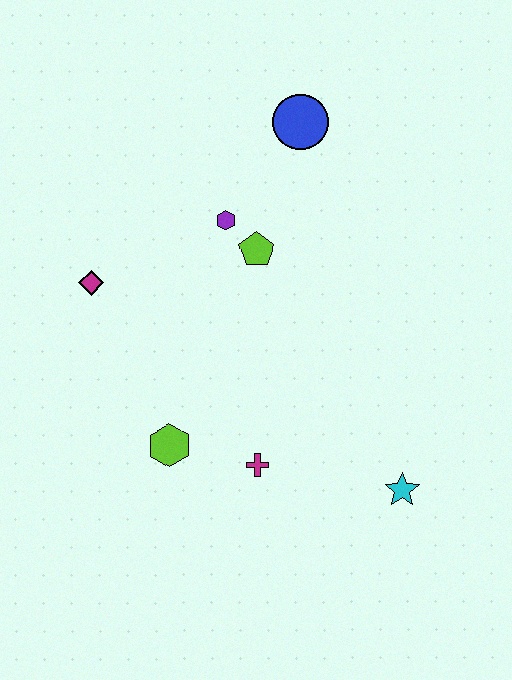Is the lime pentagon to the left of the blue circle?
Yes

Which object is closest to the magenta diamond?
The purple hexagon is closest to the magenta diamond.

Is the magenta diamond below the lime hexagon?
No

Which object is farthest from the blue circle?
The cyan star is farthest from the blue circle.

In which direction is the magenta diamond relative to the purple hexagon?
The magenta diamond is to the left of the purple hexagon.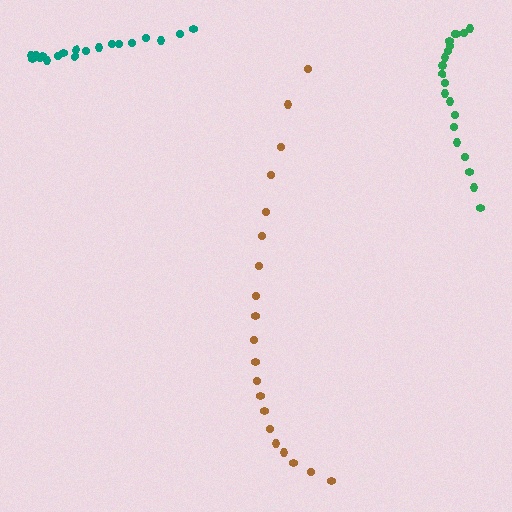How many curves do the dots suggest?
There are 3 distinct paths.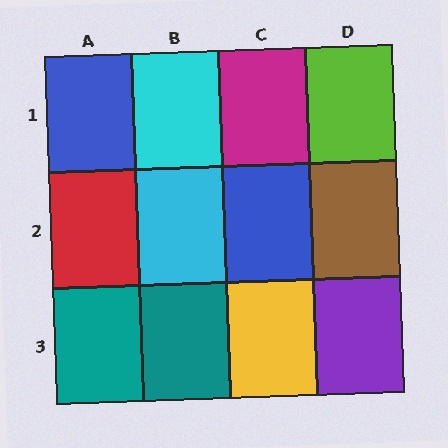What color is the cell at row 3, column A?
Teal.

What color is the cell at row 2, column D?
Brown.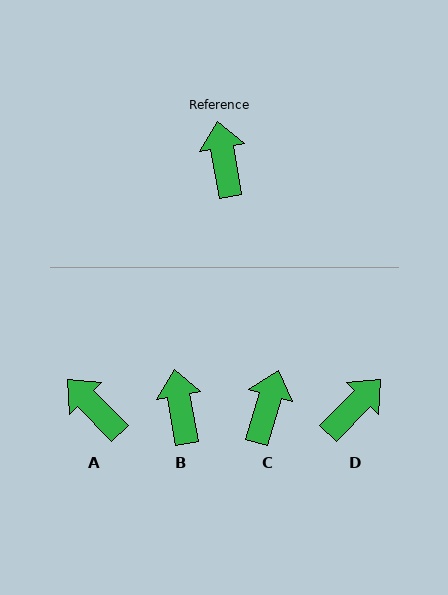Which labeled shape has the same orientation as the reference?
B.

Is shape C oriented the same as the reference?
No, it is off by about 26 degrees.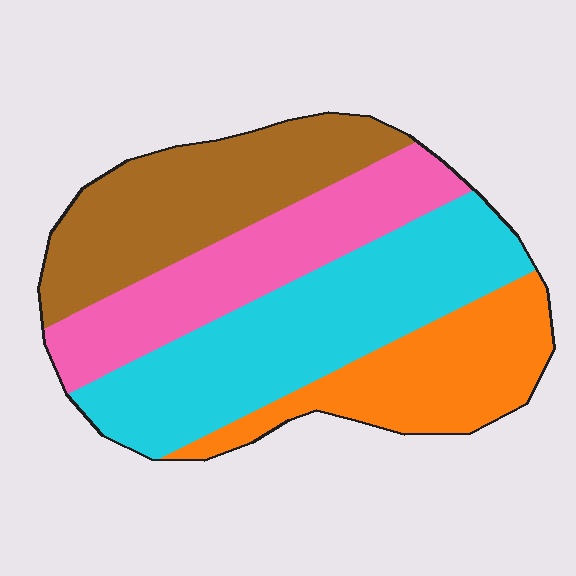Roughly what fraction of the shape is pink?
Pink takes up about one fifth (1/5) of the shape.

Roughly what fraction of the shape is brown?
Brown takes up about one quarter (1/4) of the shape.